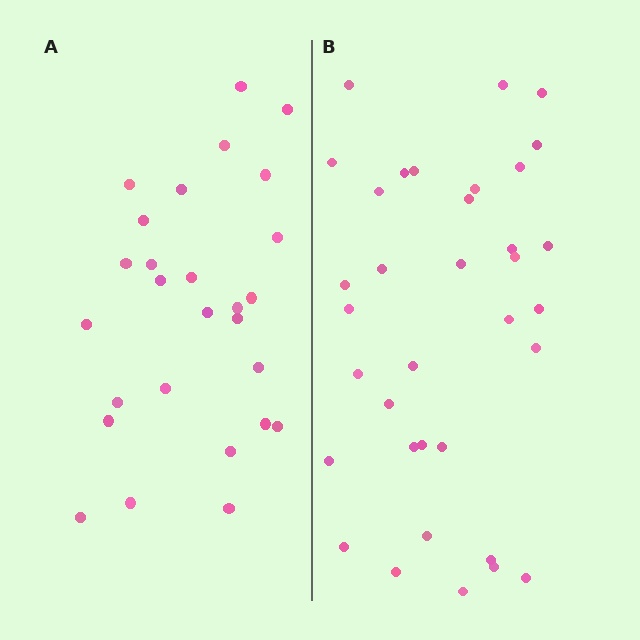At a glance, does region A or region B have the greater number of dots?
Region B (the right region) has more dots.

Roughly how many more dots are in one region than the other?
Region B has roughly 8 or so more dots than region A.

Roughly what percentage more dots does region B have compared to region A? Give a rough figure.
About 30% more.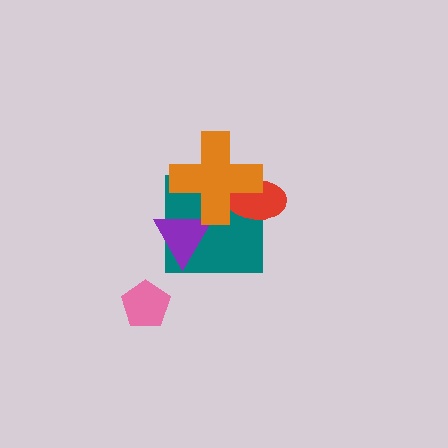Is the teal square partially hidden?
Yes, it is partially covered by another shape.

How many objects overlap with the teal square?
3 objects overlap with the teal square.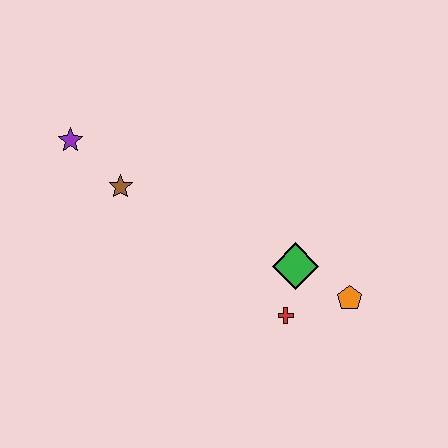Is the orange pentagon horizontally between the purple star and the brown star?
No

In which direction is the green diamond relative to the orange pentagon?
The green diamond is to the left of the orange pentagon.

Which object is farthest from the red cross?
The purple star is farthest from the red cross.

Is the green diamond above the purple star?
No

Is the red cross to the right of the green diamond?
No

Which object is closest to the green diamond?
The red cross is closest to the green diamond.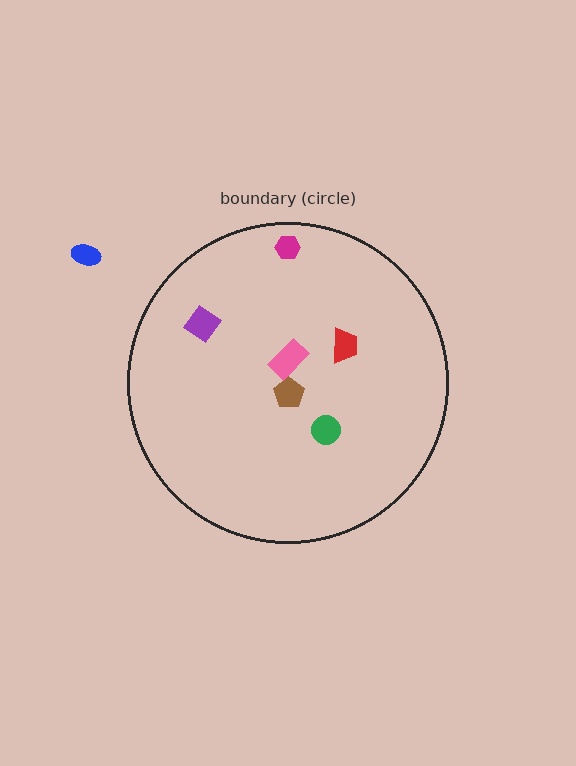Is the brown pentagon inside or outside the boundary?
Inside.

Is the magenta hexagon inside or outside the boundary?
Inside.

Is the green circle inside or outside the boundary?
Inside.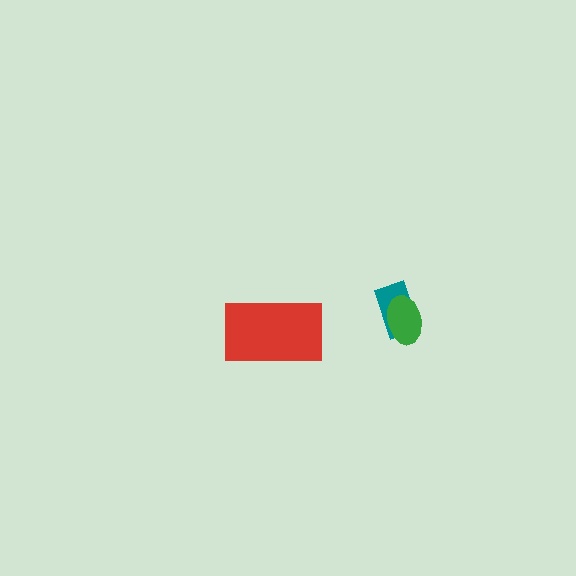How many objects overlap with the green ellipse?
1 object overlaps with the green ellipse.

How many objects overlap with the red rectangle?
0 objects overlap with the red rectangle.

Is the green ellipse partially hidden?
No, no other shape covers it.